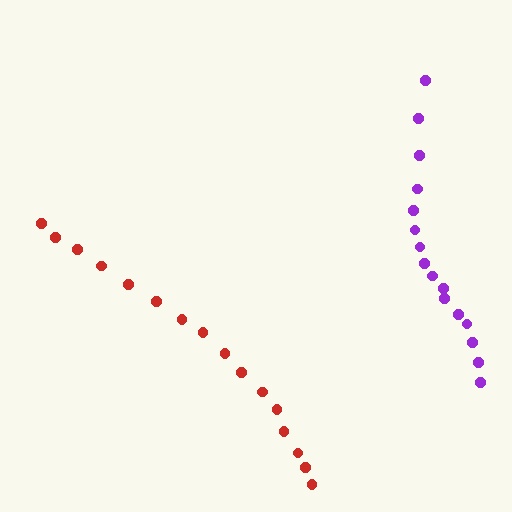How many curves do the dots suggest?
There are 2 distinct paths.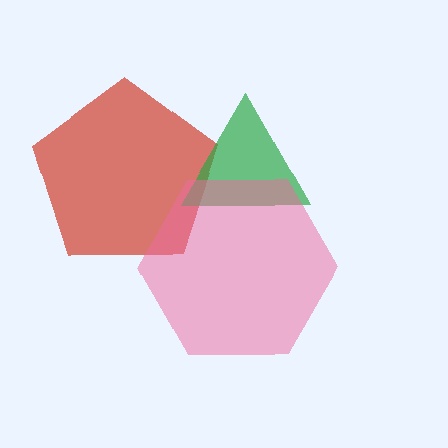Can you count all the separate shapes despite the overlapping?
Yes, there are 3 separate shapes.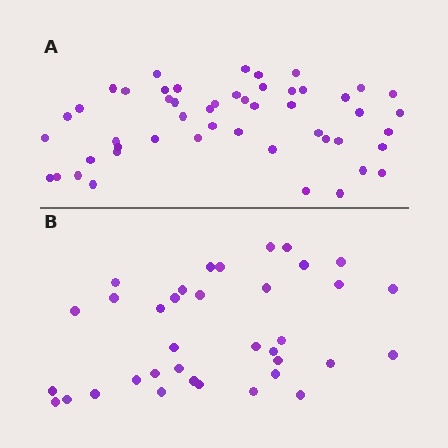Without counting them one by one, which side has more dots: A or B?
Region A (the top region) has more dots.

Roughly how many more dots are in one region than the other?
Region A has approximately 15 more dots than region B.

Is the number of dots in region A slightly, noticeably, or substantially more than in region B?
Region A has noticeably more, but not dramatically so. The ratio is roughly 1.4 to 1.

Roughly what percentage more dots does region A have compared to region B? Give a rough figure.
About 40% more.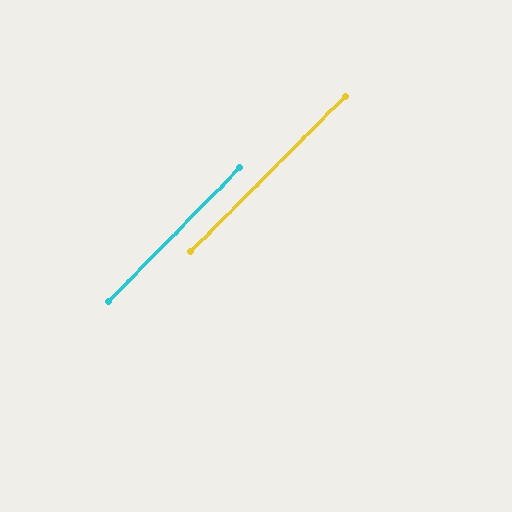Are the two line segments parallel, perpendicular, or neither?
Parallel — their directions differ by only 0.4°.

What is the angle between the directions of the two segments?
Approximately 0 degrees.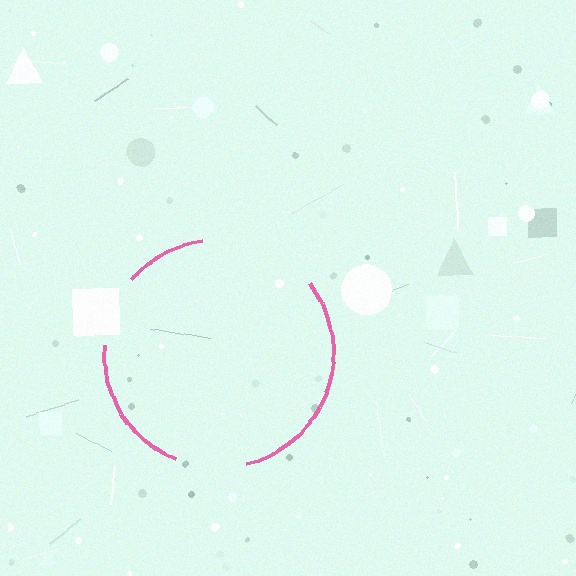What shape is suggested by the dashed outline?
The dashed outline suggests a circle.